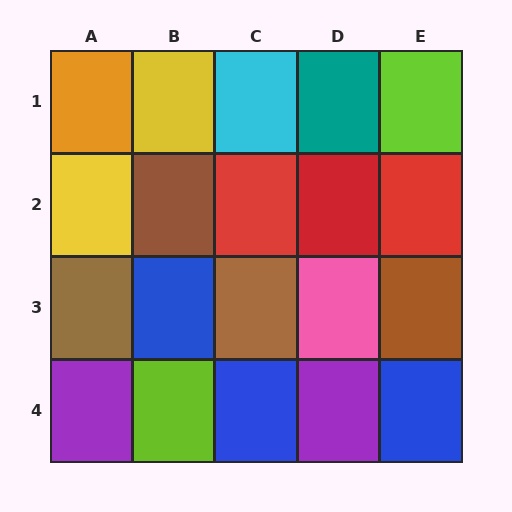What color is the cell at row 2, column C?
Red.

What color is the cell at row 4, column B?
Lime.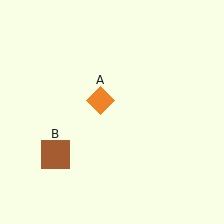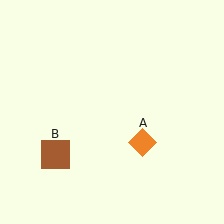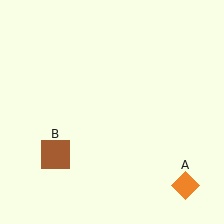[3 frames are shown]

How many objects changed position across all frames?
1 object changed position: orange diamond (object A).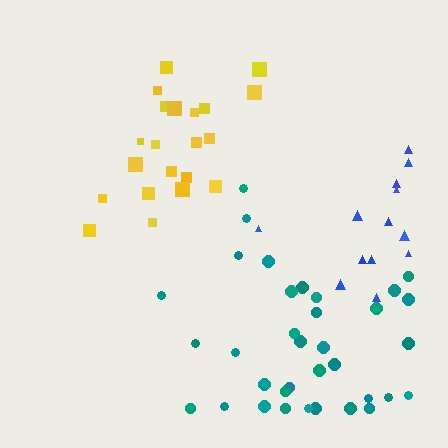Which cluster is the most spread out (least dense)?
Blue.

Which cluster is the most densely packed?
Teal.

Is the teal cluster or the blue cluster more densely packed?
Teal.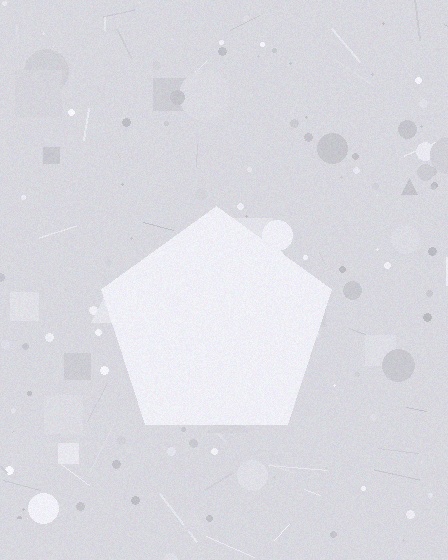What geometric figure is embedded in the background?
A pentagon is embedded in the background.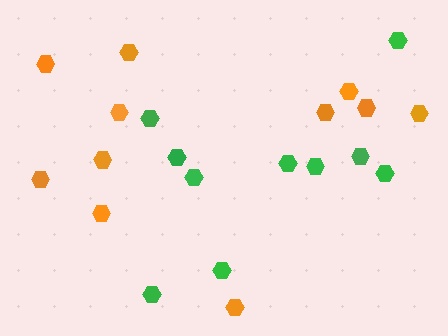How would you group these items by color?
There are 2 groups: one group of green hexagons (10) and one group of orange hexagons (11).